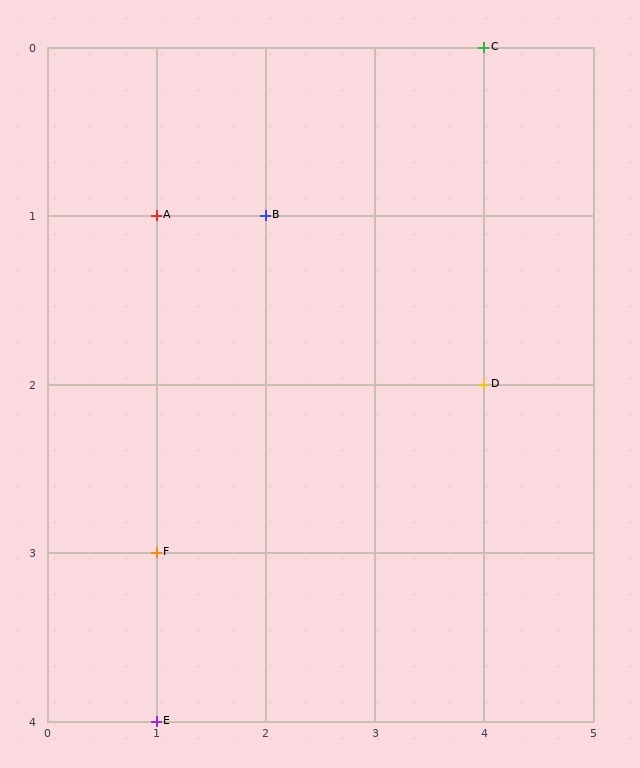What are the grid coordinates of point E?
Point E is at grid coordinates (1, 4).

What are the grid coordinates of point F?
Point F is at grid coordinates (1, 3).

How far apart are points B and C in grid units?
Points B and C are 2 columns and 1 row apart (about 2.2 grid units diagonally).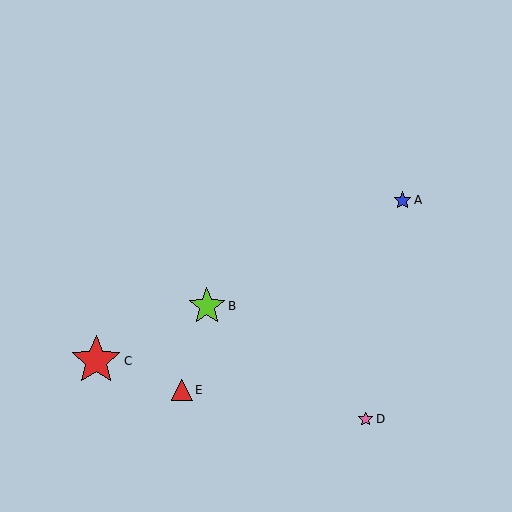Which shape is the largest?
The red star (labeled C) is the largest.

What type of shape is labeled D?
Shape D is a pink star.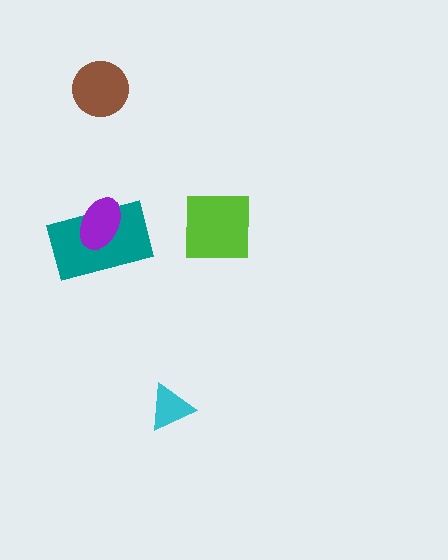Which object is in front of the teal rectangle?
The purple ellipse is in front of the teal rectangle.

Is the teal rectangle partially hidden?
Yes, it is partially covered by another shape.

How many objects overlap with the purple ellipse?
1 object overlaps with the purple ellipse.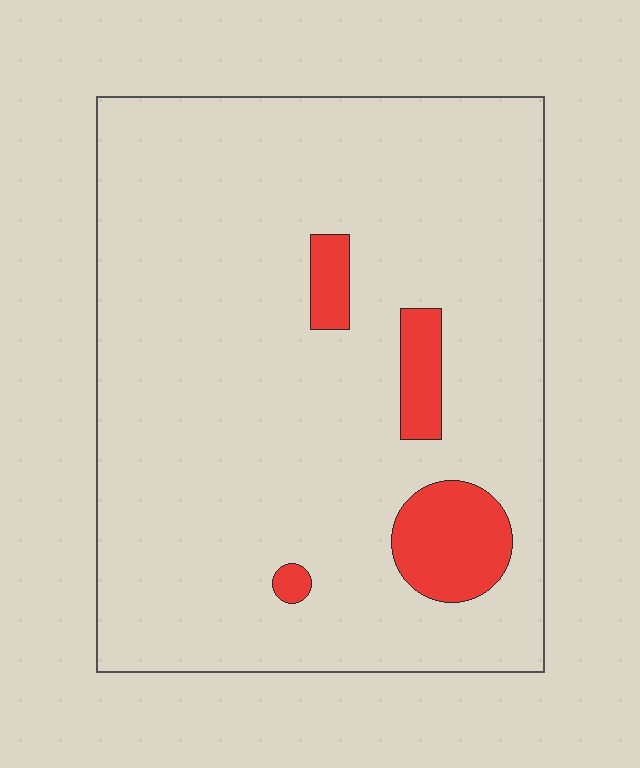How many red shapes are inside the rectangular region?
4.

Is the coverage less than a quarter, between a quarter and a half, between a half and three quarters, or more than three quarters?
Less than a quarter.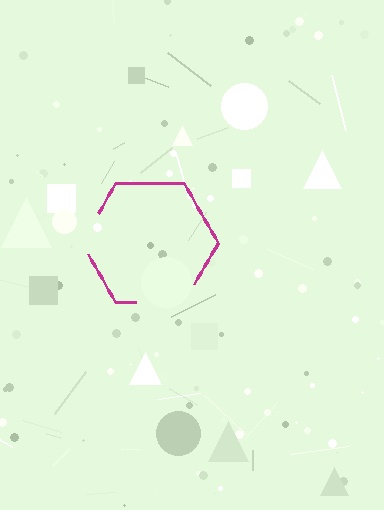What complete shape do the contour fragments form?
The contour fragments form a hexagon.